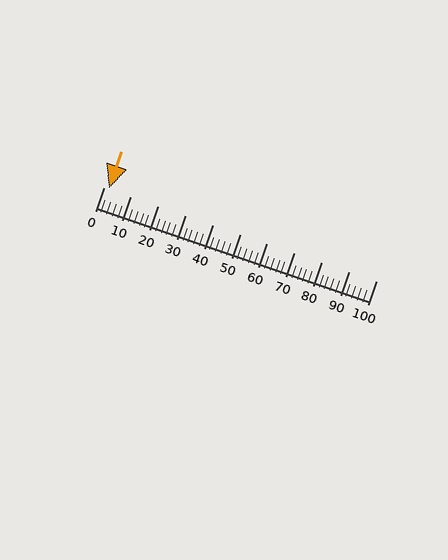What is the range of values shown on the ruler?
The ruler shows values from 0 to 100.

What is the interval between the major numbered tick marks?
The major tick marks are spaced 10 units apart.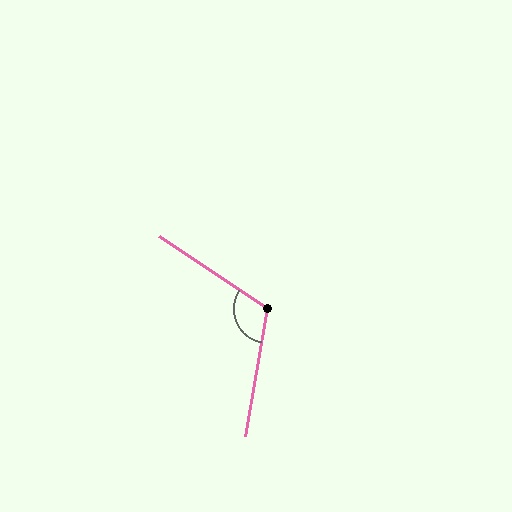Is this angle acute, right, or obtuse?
It is obtuse.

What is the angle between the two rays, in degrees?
Approximately 114 degrees.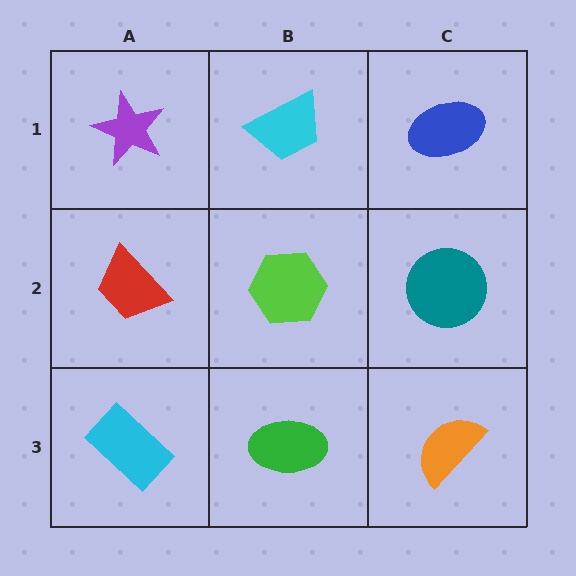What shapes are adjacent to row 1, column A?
A red trapezoid (row 2, column A), a cyan trapezoid (row 1, column B).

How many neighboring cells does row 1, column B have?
3.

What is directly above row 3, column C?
A teal circle.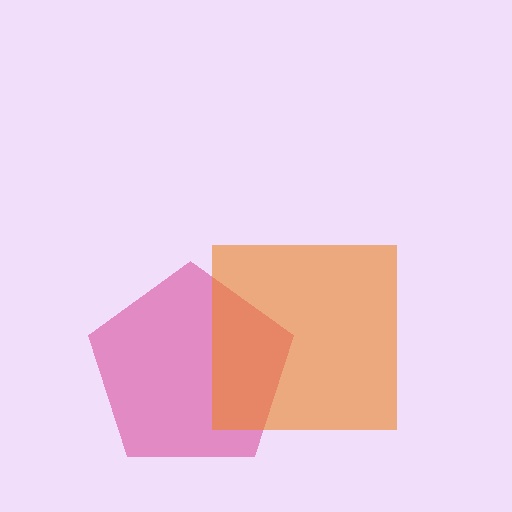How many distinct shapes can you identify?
There are 2 distinct shapes: a magenta pentagon, an orange square.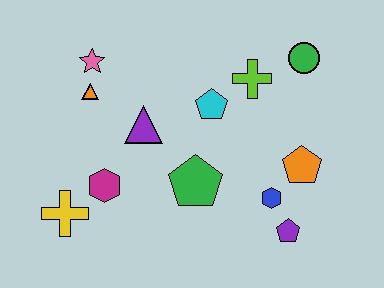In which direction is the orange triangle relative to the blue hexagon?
The orange triangle is to the left of the blue hexagon.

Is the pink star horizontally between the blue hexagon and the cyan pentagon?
No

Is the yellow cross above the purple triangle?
No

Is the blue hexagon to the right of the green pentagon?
Yes